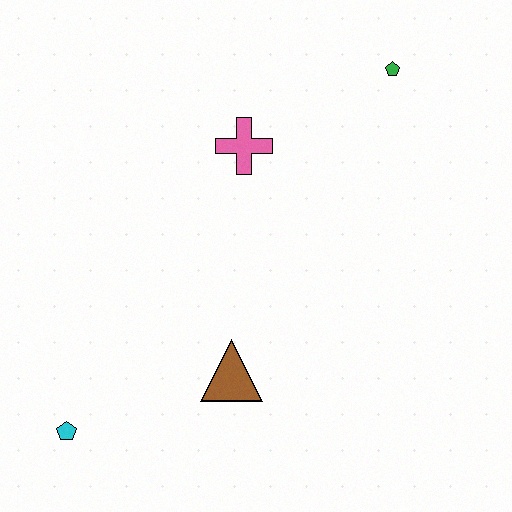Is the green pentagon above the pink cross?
Yes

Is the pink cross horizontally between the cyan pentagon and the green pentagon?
Yes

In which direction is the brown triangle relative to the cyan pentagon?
The brown triangle is to the right of the cyan pentagon.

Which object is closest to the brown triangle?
The cyan pentagon is closest to the brown triangle.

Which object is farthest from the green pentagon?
The cyan pentagon is farthest from the green pentagon.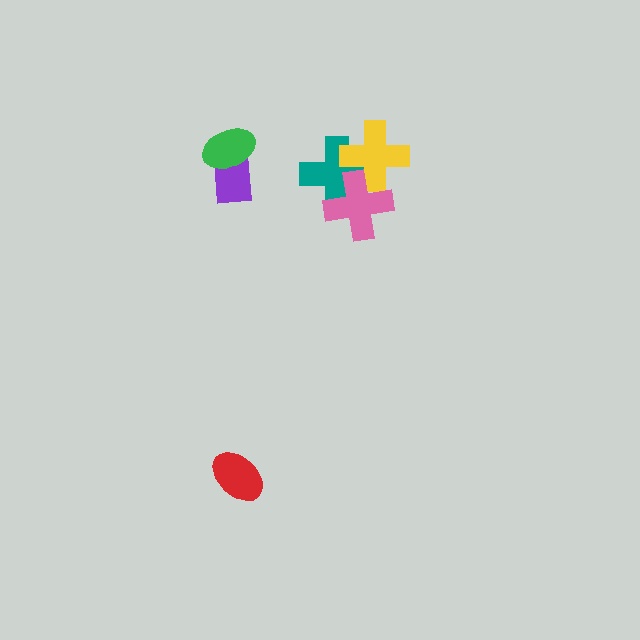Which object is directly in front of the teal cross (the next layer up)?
The yellow cross is directly in front of the teal cross.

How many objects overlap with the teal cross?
2 objects overlap with the teal cross.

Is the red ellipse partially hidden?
No, no other shape covers it.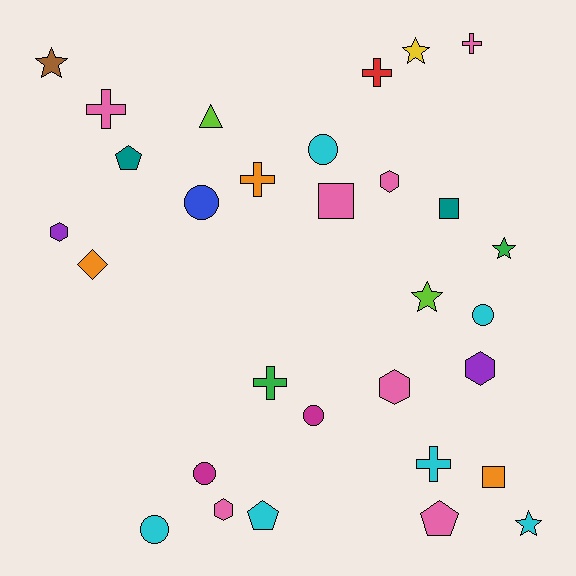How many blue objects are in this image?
There is 1 blue object.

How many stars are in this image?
There are 5 stars.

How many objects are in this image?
There are 30 objects.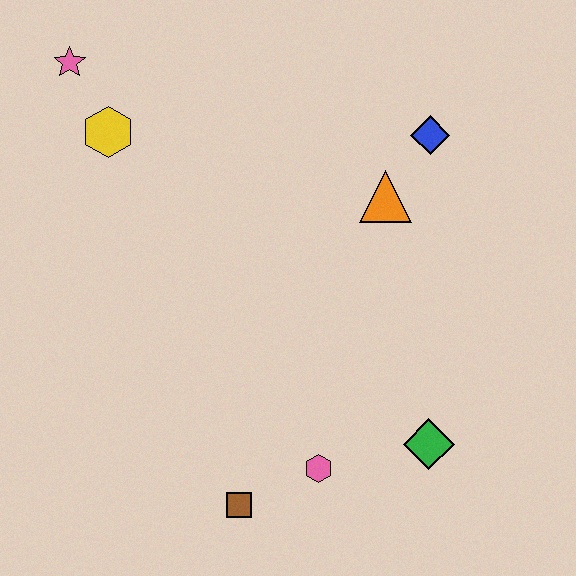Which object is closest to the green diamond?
The pink hexagon is closest to the green diamond.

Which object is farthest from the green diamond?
The pink star is farthest from the green diamond.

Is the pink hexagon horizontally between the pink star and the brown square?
No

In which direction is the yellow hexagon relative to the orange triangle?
The yellow hexagon is to the left of the orange triangle.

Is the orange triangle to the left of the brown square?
No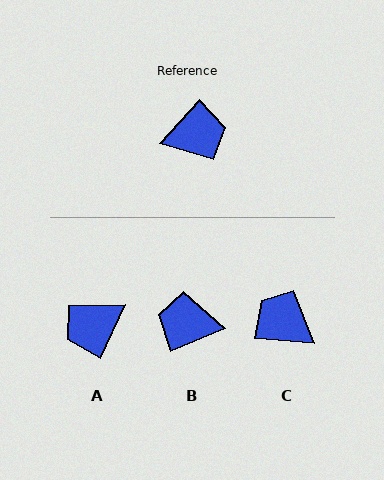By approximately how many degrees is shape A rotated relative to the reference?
Approximately 162 degrees clockwise.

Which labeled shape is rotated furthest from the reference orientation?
A, about 162 degrees away.